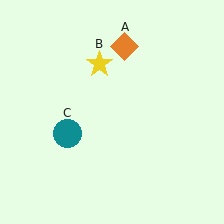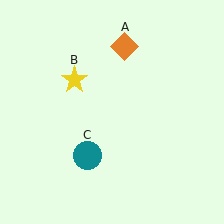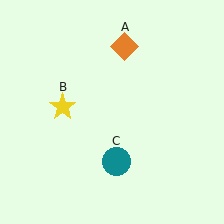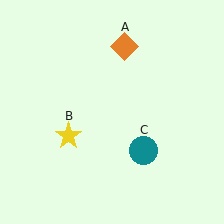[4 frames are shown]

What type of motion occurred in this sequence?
The yellow star (object B), teal circle (object C) rotated counterclockwise around the center of the scene.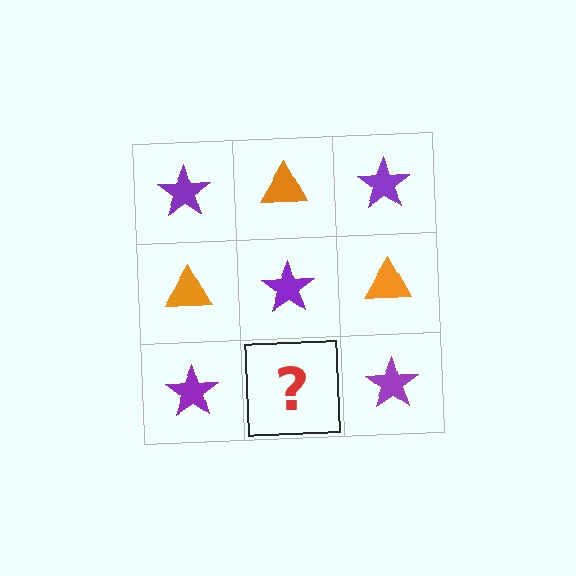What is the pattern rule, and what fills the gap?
The rule is that it alternates purple star and orange triangle in a checkerboard pattern. The gap should be filled with an orange triangle.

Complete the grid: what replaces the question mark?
The question mark should be replaced with an orange triangle.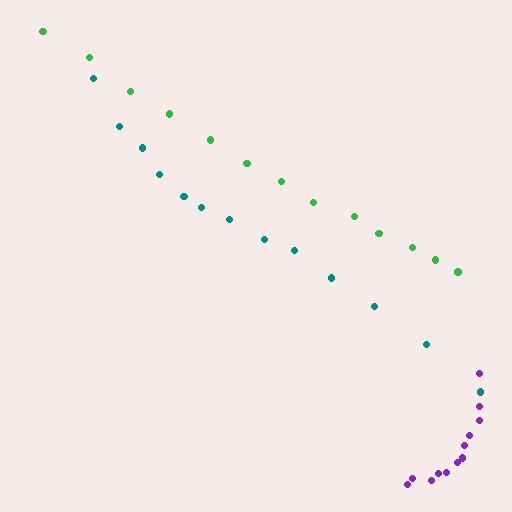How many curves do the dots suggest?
There are 3 distinct paths.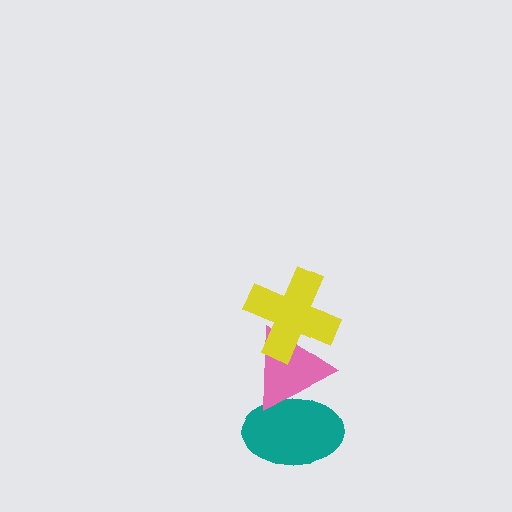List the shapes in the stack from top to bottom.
From top to bottom: the yellow cross, the pink triangle, the teal ellipse.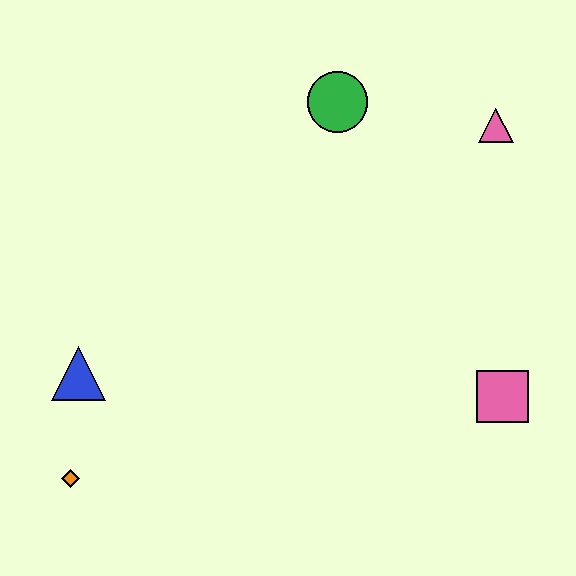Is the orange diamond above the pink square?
No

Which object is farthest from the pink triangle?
The orange diamond is farthest from the pink triangle.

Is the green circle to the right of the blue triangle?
Yes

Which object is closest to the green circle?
The pink triangle is closest to the green circle.